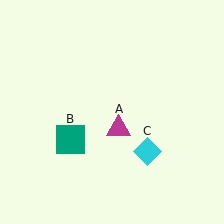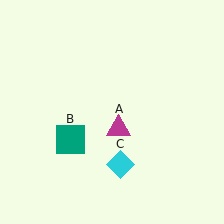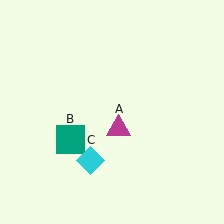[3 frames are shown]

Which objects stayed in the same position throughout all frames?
Magenta triangle (object A) and teal square (object B) remained stationary.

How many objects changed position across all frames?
1 object changed position: cyan diamond (object C).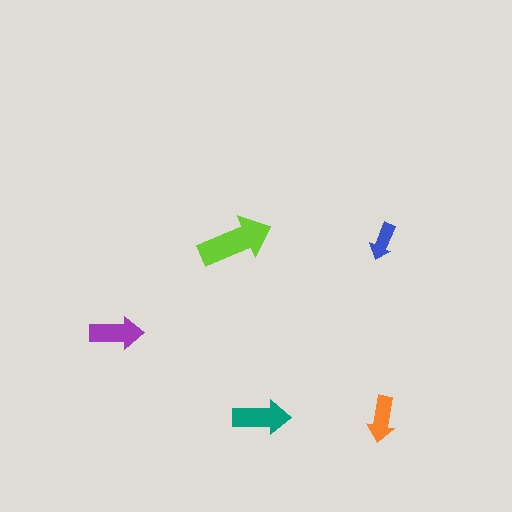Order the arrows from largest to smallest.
the lime one, the teal one, the purple one, the orange one, the blue one.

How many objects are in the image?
There are 5 objects in the image.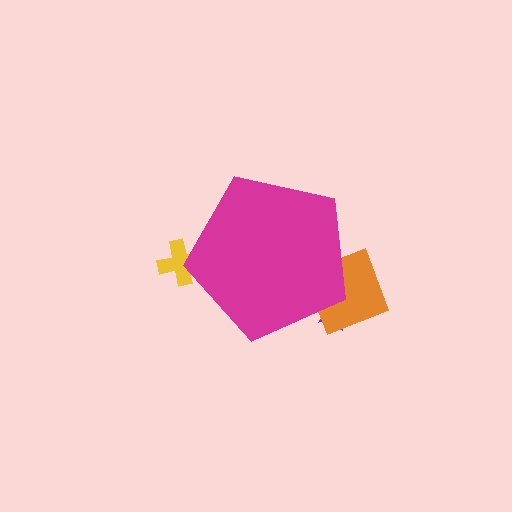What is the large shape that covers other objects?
A magenta pentagon.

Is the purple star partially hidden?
Yes, the purple star is partially hidden behind the magenta pentagon.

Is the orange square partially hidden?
Yes, the orange square is partially hidden behind the magenta pentagon.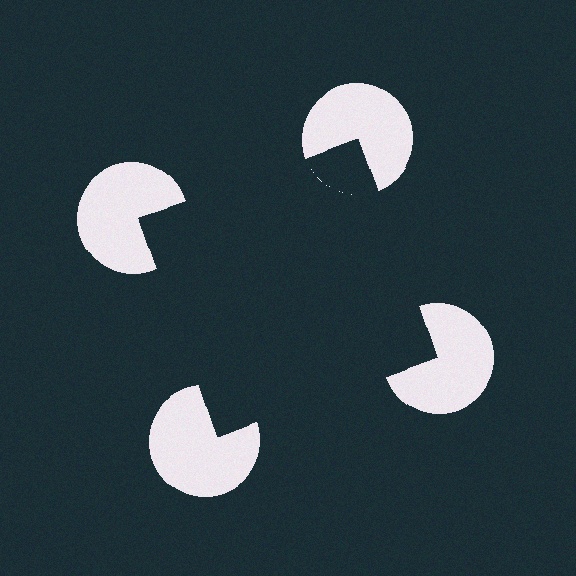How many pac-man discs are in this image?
There are 4 — one at each vertex of the illusory square.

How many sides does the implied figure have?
4 sides.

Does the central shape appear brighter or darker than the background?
It typically appears slightly darker than the background, even though no actual brightness change is drawn.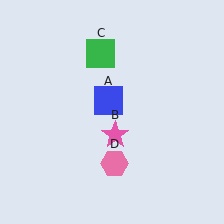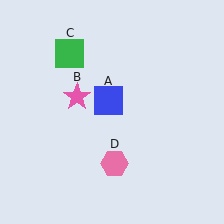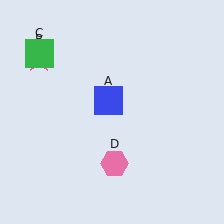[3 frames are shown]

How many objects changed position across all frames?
2 objects changed position: pink star (object B), green square (object C).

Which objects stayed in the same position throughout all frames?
Blue square (object A) and pink hexagon (object D) remained stationary.